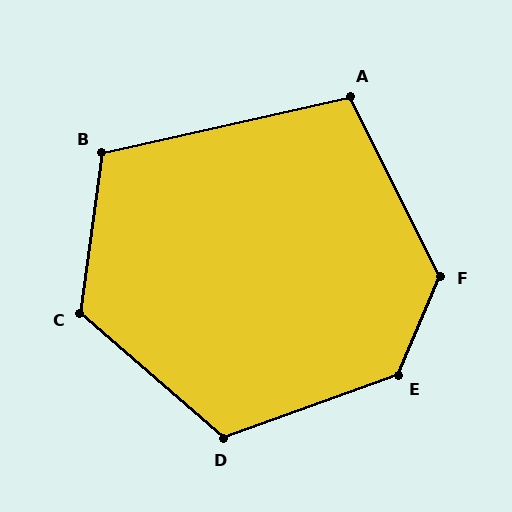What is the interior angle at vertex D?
Approximately 119 degrees (obtuse).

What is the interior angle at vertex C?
Approximately 123 degrees (obtuse).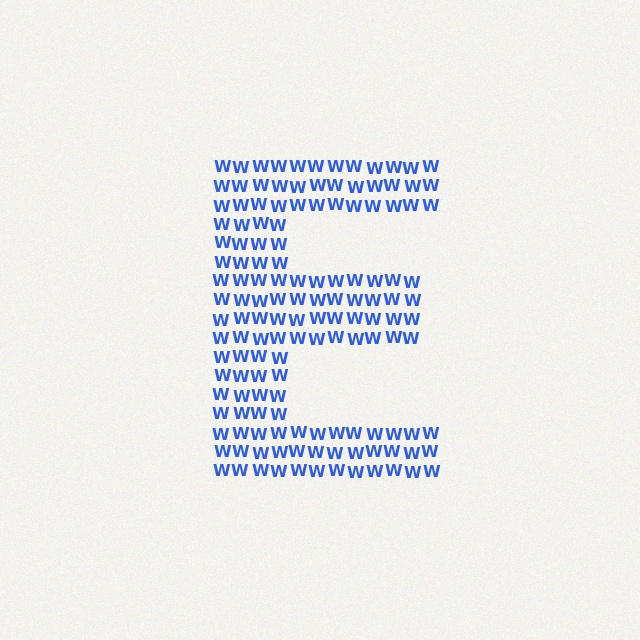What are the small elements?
The small elements are letter W's.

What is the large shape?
The large shape is the letter E.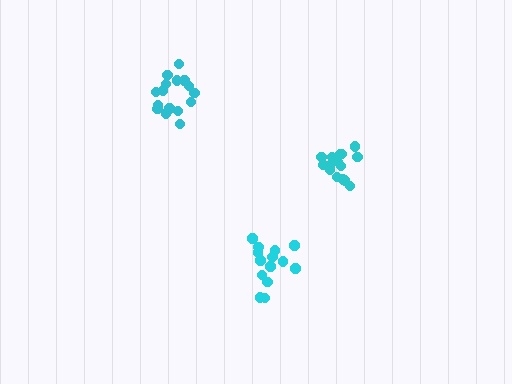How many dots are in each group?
Group 1: 14 dots, Group 2: 16 dots, Group 3: 17 dots (47 total).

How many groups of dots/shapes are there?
There are 3 groups.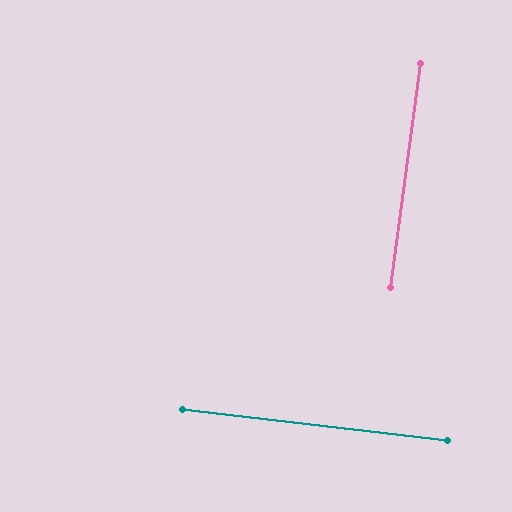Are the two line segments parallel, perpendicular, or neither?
Perpendicular — they meet at approximately 89°.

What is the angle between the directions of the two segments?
Approximately 89 degrees.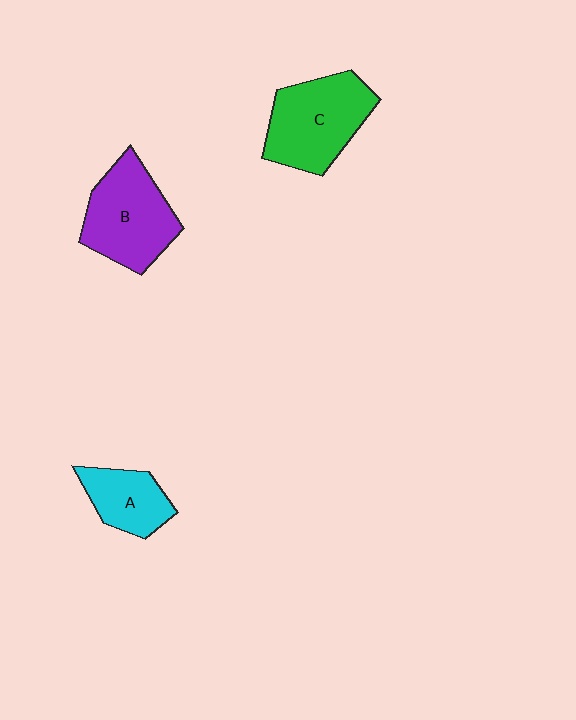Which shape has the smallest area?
Shape A (cyan).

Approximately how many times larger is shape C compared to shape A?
Approximately 1.7 times.